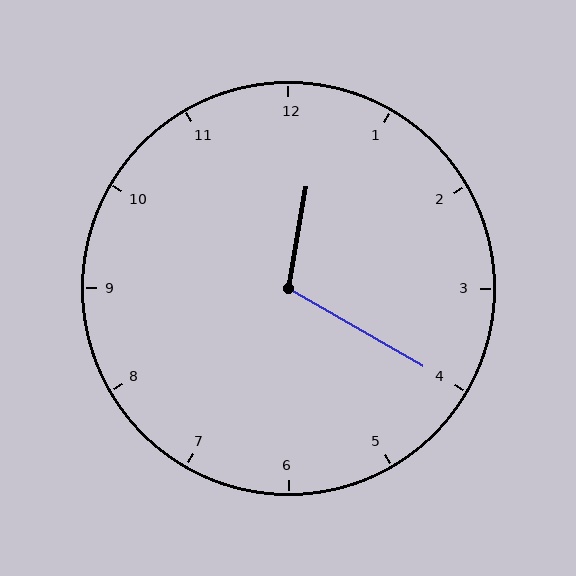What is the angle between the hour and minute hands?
Approximately 110 degrees.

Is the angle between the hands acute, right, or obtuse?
It is obtuse.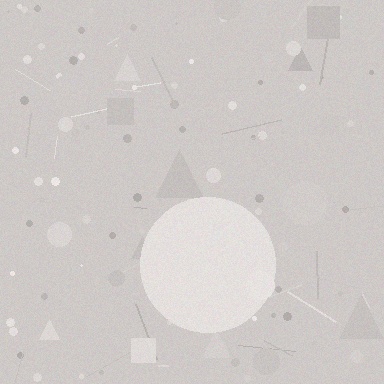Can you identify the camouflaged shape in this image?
The camouflaged shape is a circle.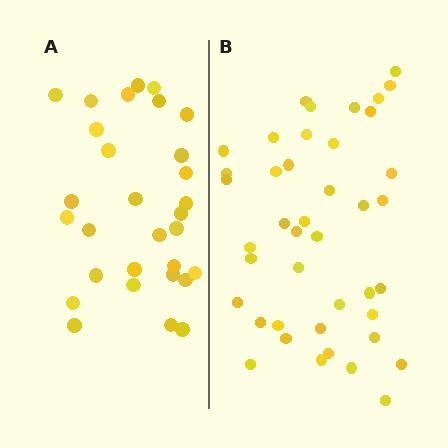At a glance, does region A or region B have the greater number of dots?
Region B (the right region) has more dots.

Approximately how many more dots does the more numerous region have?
Region B has roughly 12 or so more dots than region A.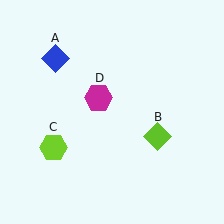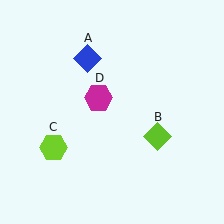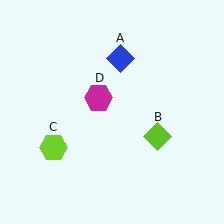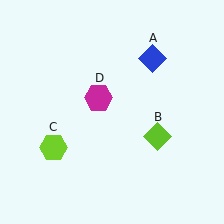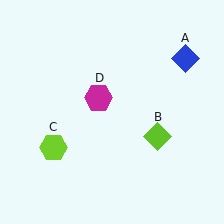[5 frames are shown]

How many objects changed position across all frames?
1 object changed position: blue diamond (object A).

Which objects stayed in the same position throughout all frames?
Lime diamond (object B) and lime hexagon (object C) and magenta hexagon (object D) remained stationary.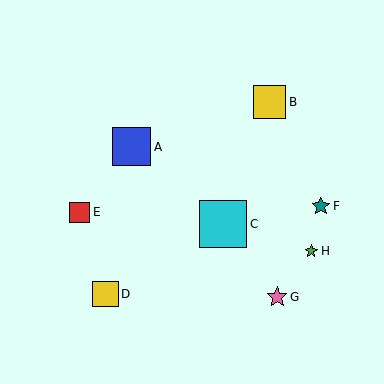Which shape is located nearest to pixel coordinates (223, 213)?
The cyan square (labeled C) at (223, 224) is nearest to that location.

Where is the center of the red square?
The center of the red square is at (80, 212).